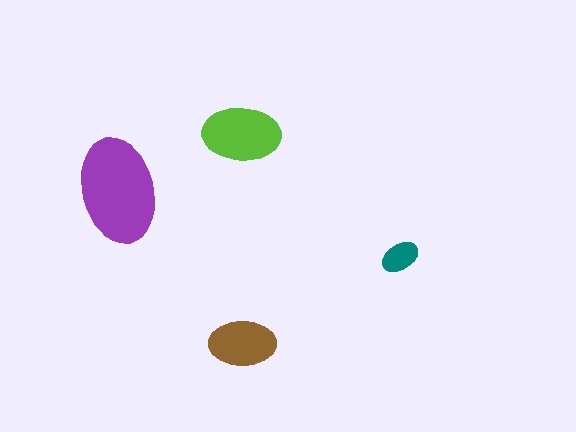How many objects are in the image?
There are 4 objects in the image.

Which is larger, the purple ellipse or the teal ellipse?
The purple one.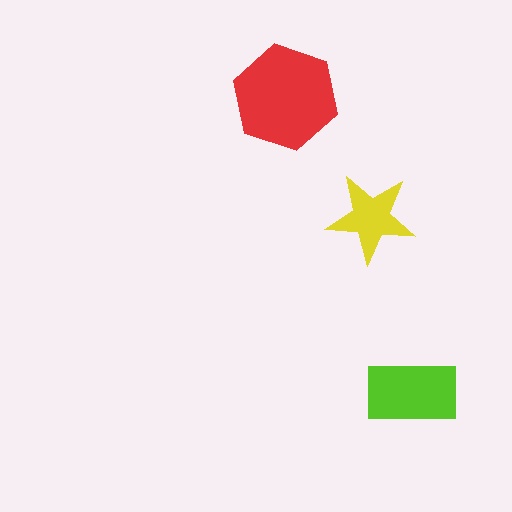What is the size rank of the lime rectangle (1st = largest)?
2nd.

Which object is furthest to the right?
The lime rectangle is rightmost.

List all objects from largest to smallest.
The red hexagon, the lime rectangle, the yellow star.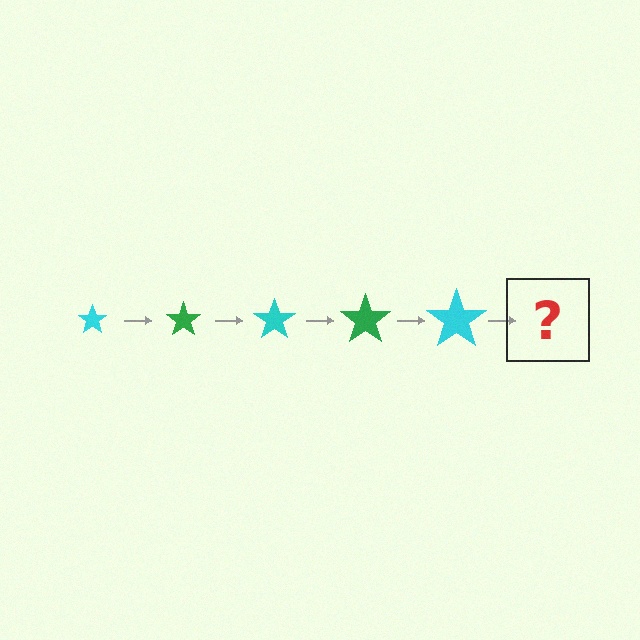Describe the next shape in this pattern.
It should be a green star, larger than the previous one.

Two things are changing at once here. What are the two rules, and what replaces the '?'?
The two rules are that the star grows larger each step and the color cycles through cyan and green. The '?' should be a green star, larger than the previous one.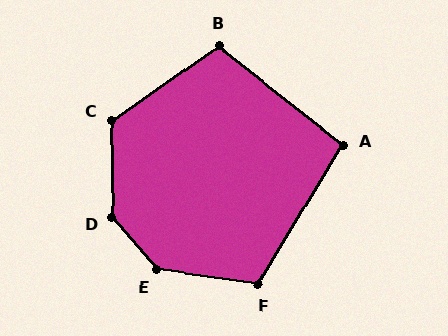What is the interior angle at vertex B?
Approximately 107 degrees (obtuse).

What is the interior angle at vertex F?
Approximately 113 degrees (obtuse).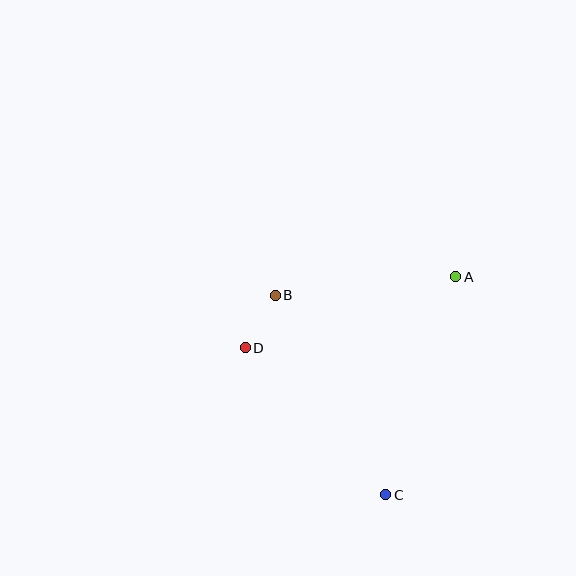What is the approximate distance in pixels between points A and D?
The distance between A and D is approximately 222 pixels.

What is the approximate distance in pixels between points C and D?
The distance between C and D is approximately 203 pixels.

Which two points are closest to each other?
Points B and D are closest to each other.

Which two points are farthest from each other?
Points A and C are farthest from each other.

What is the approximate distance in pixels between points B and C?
The distance between B and C is approximately 228 pixels.